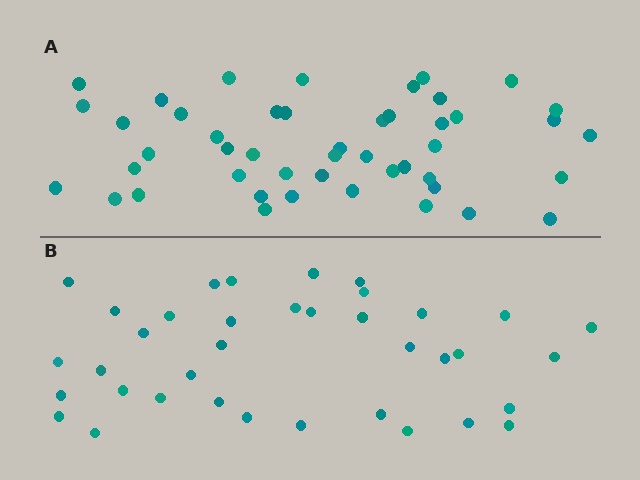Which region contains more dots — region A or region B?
Region A (the top region) has more dots.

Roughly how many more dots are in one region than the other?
Region A has roughly 10 or so more dots than region B.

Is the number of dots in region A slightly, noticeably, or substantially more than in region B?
Region A has noticeably more, but not dramatically so. The ratio is roughly 1.3 to 1.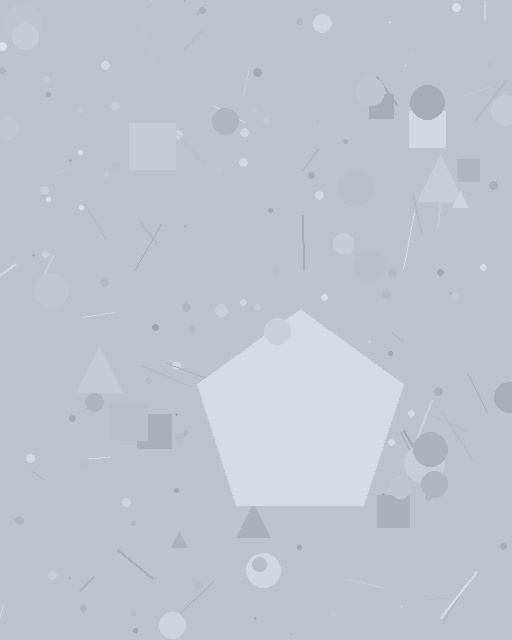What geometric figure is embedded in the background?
A pentagon is embedded in the background.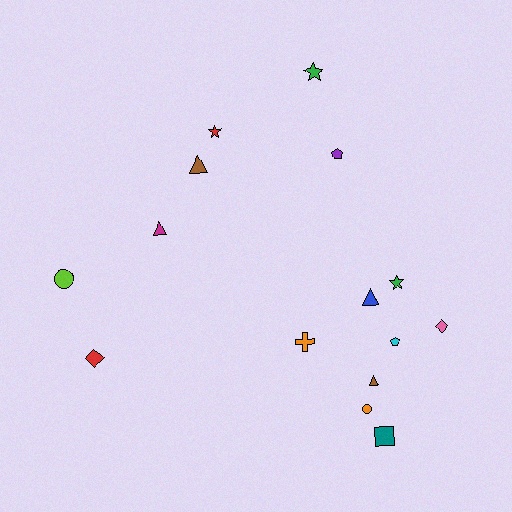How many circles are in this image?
There are 2 circles.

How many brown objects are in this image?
There are 2 brown objects.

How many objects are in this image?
There are 15 objects.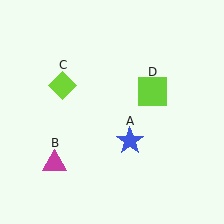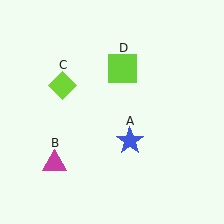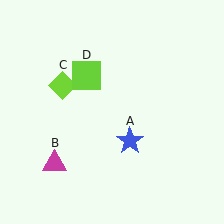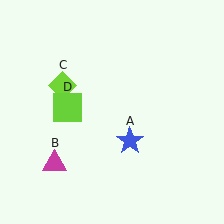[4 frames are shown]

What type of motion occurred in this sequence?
The lime square (object D) rotated counterclockwise around the center of the scene.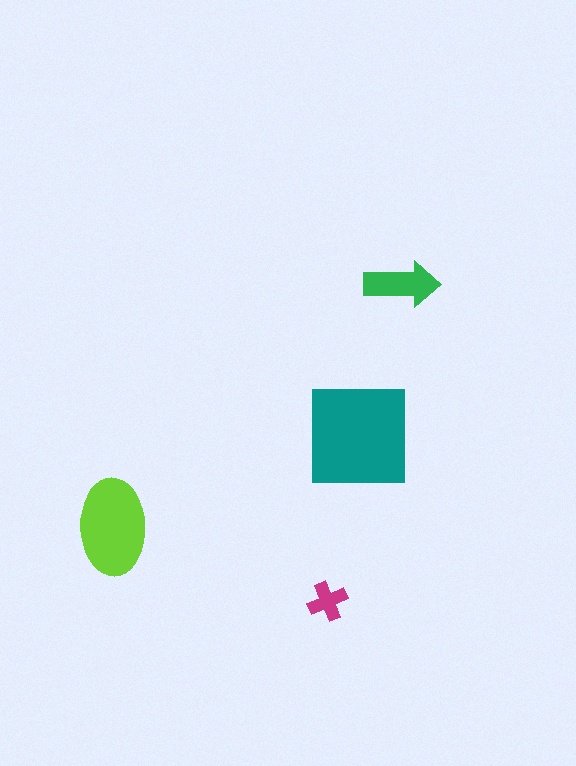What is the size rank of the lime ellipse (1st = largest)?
2nd.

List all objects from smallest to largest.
The magenta cross, the green arrow, the lime ellipse, the teal square.